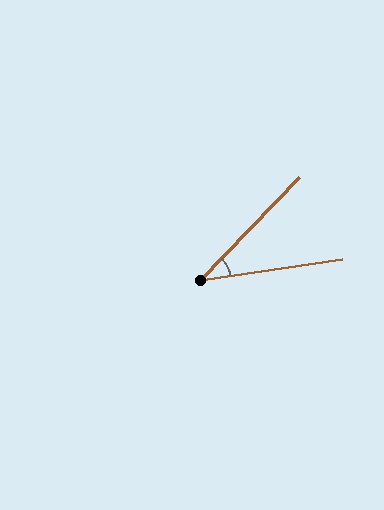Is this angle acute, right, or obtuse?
It is acute.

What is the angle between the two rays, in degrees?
Approximately 38 degrees.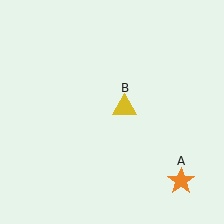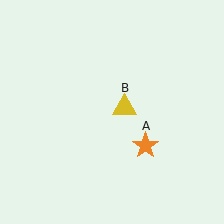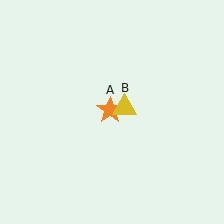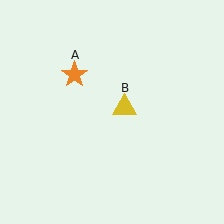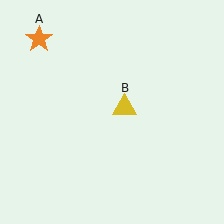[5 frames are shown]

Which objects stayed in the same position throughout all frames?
Yellow triangle (object B) remained stationary.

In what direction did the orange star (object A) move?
The orange star (object A) moved up and to the left.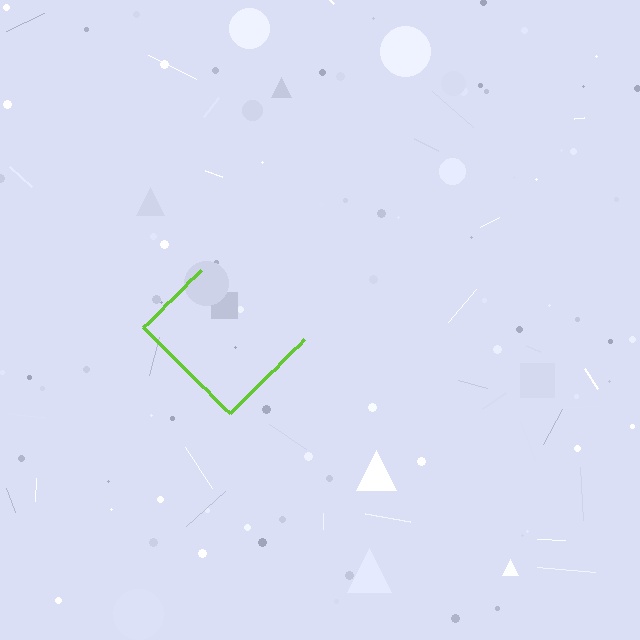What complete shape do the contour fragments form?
The contour fragments form a diamond.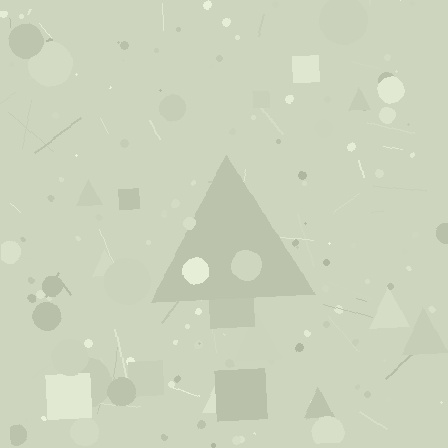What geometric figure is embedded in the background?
A triangle is embedded in the background.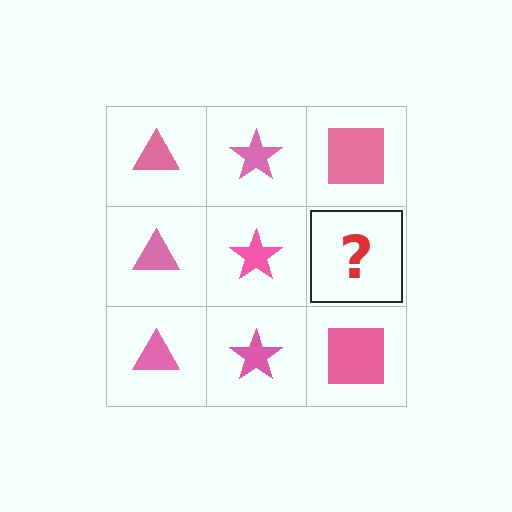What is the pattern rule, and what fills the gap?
The rule is that each column has a consistent shape. The gap should be filled with a pink square.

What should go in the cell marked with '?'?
The missing cell should contain a pink square.